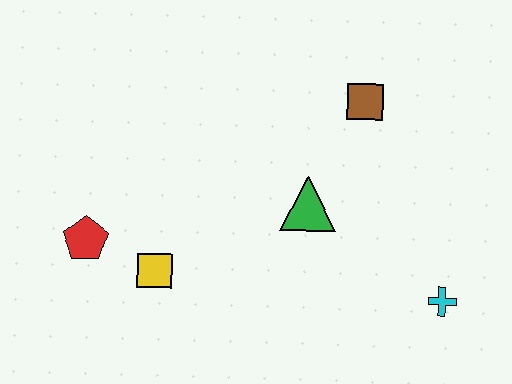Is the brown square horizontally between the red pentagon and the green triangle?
No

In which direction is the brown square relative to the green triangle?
The brown square is above the green triangle.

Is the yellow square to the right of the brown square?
No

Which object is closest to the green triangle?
The brown square is closest to the green triangle.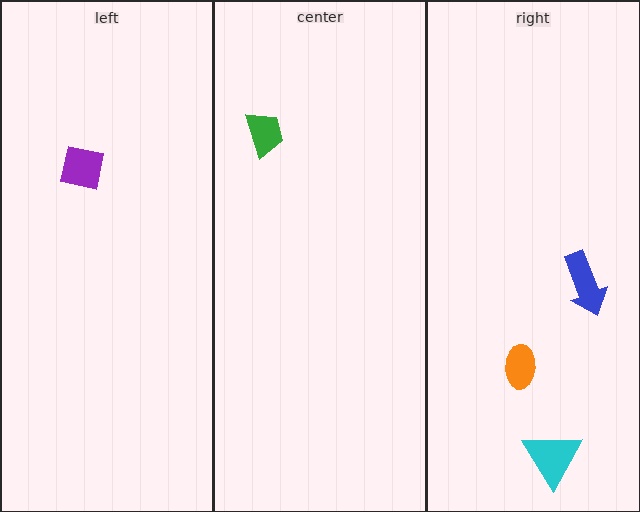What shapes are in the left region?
The purple square.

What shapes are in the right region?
The cyan triangle, the orange ellipse, the blue arrow.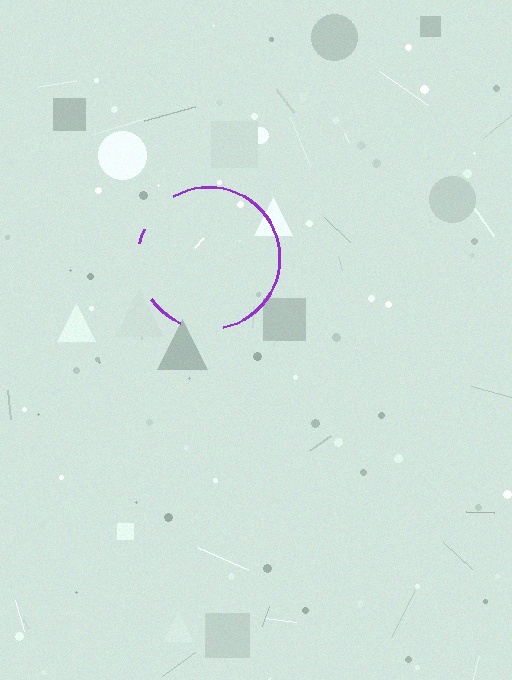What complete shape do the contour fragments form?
The contour fragments form a circle.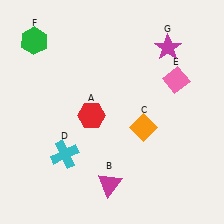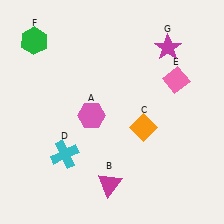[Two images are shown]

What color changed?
The hexagon (A) changed from red in Image 1 to pink in Image 2.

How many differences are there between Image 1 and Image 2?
There is 1 difference between the two images.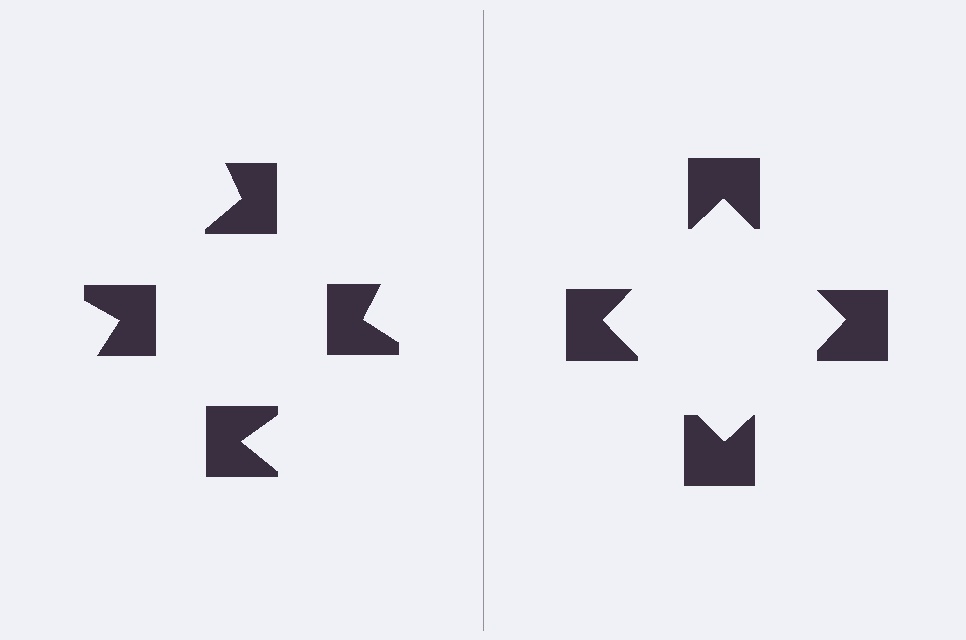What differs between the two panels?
The notched squares are positioned identically on both sides; only the wedge orientations differ. On the right they align to a square; on the left they are misaligned.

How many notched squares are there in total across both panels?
8 — 4 on each side.